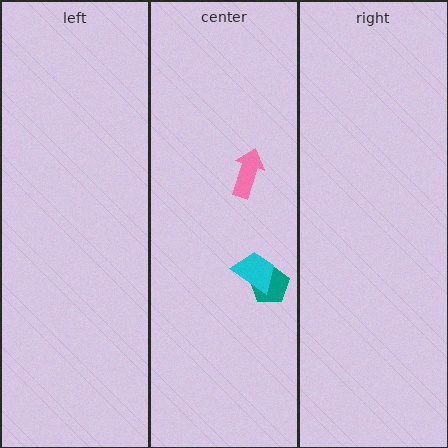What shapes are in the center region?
The teal pentagon, the pink arrow, the cyan trapezoid.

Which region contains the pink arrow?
The center region.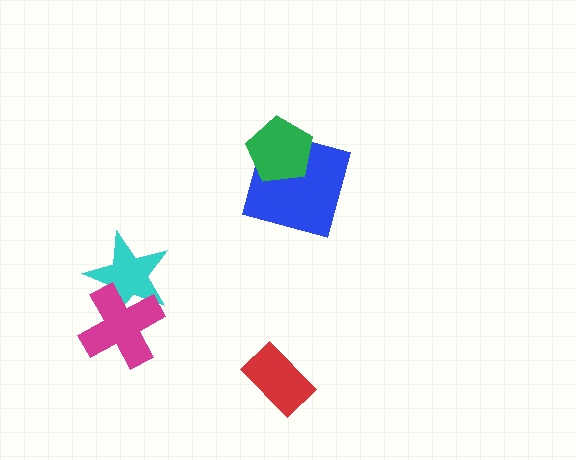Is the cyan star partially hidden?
Yes, it is partially covered by another shape.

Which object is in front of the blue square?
The green pentagon is in front of the blue square.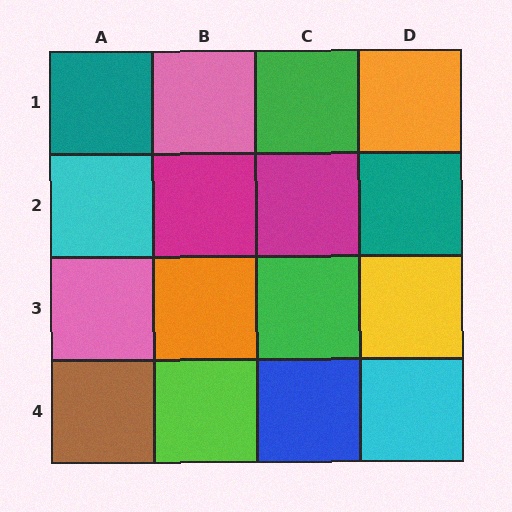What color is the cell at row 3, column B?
Orange.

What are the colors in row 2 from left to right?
Cyan, magenta, magenta, teal.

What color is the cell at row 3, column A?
Pink.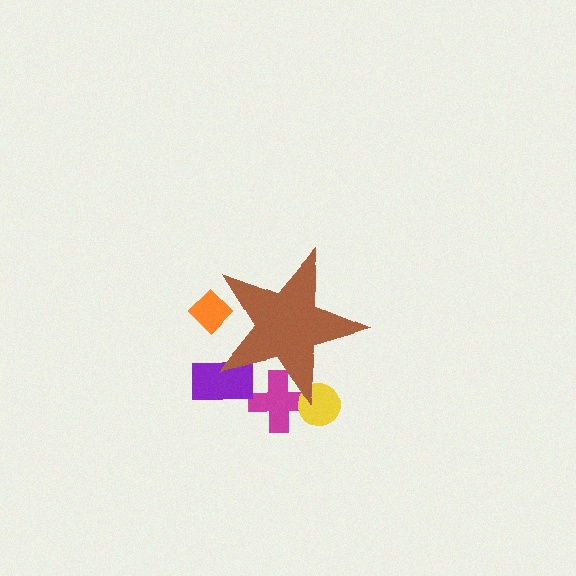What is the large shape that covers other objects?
A brown star.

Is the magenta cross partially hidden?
Yes, the magenta cross is partially hidden behind the brown star.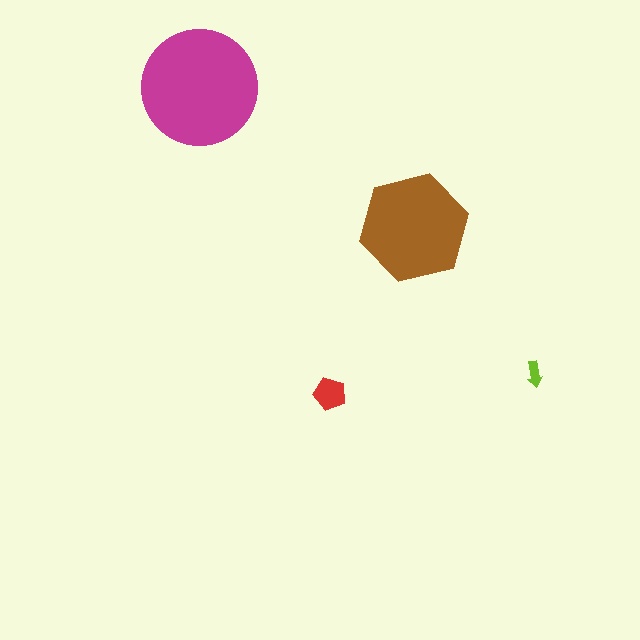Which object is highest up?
The magenta circle is topmost.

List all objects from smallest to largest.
The lime arrow, the red pentagon, the brown hexagon, the magenta circle.